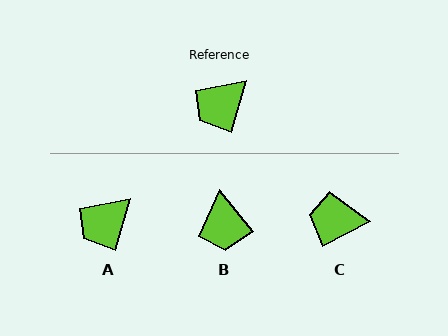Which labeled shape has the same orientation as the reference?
A.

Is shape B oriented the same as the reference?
No, it is off by about 55 degrees.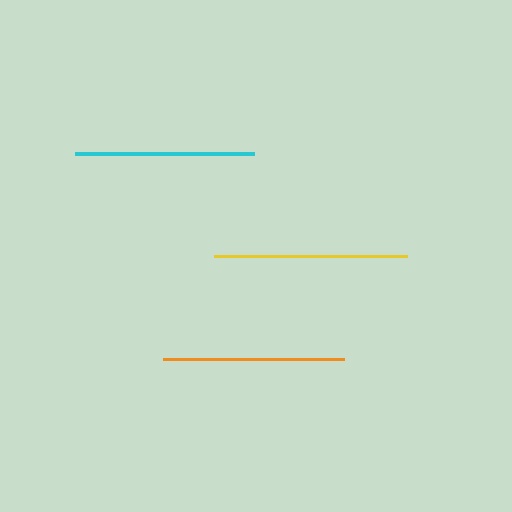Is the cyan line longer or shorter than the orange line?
The orange line is longer than the cyan line.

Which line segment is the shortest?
The cyan line is the shortest at approximately 178 pixels.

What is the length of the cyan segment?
The cyan segment is approximately 178 pixels long.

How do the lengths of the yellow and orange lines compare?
The yellow and orange lines are approximately the same length.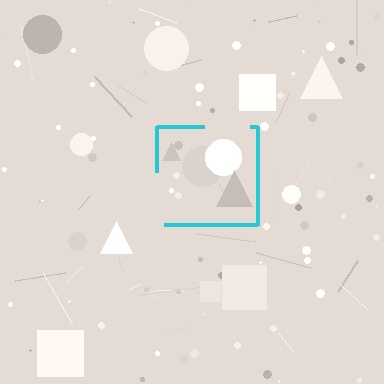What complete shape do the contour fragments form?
The contour fragments form a square.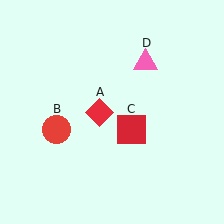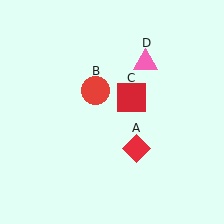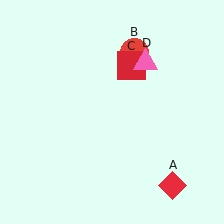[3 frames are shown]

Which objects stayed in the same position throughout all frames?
Pink triangle (object D) remained stationary.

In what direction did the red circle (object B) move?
The red circle (object B) moved up and to the right.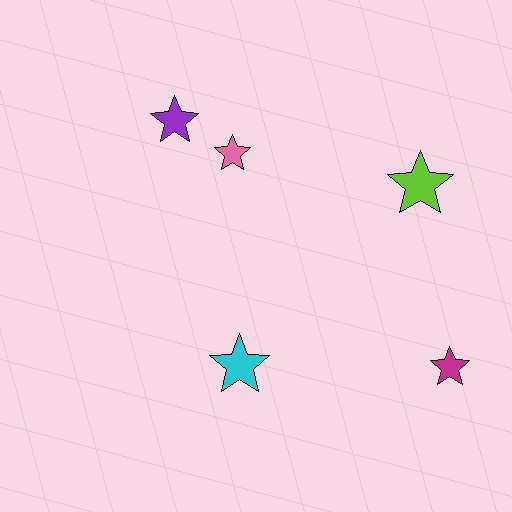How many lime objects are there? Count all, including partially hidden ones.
There is 1 lime object.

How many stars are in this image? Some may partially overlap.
There are 5 stars.